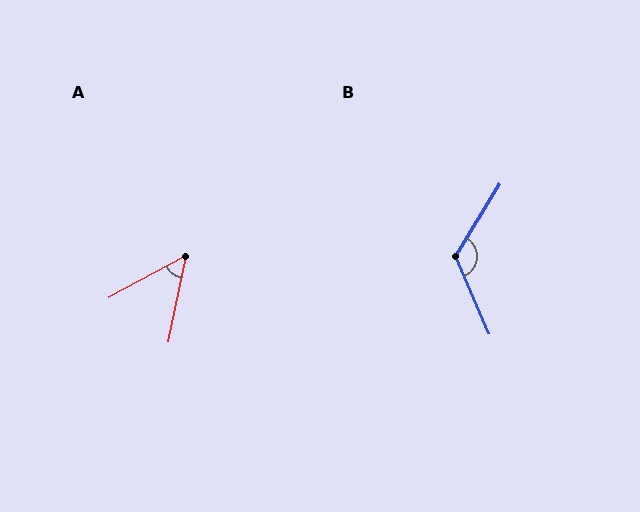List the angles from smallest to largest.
A (50°), B (125°).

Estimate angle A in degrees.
Approximately 50 degrees.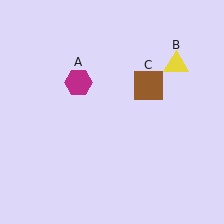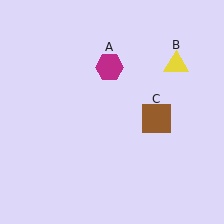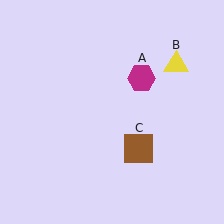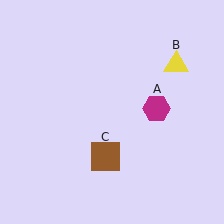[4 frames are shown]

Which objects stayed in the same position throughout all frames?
Yellow triangle (object B) remained stationary.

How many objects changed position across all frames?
2 objects changed position: magenta hexagon (object A), brown square (object C).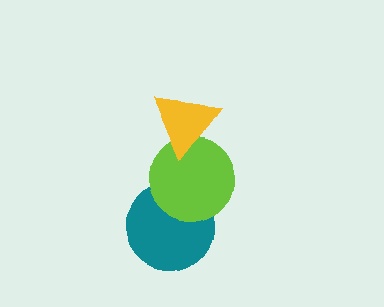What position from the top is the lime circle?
The lime circle is 2nd from the top.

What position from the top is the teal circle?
The teal circle is 3rd from the top.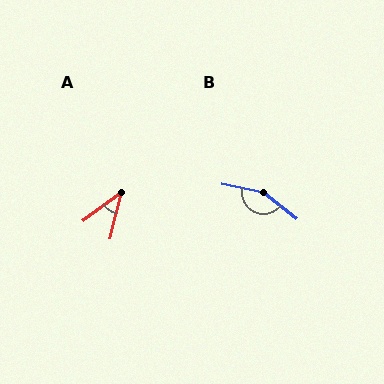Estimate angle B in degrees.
Approximately 153 degrees.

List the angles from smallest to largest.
A (39°), B (153°).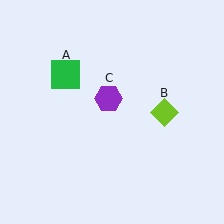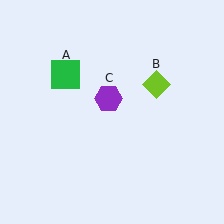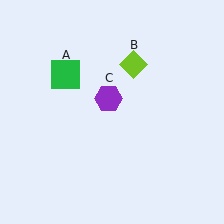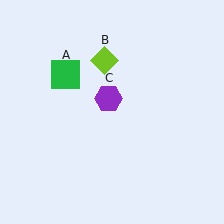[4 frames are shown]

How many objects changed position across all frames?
1 object changed position: lime diamond (object B).